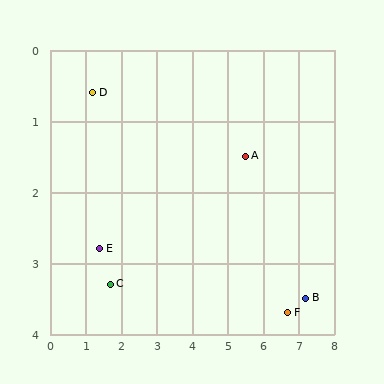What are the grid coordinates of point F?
Point F is at approximately (6.7, 3.7).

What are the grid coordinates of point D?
Point D is at approximately (1.2, 0.6).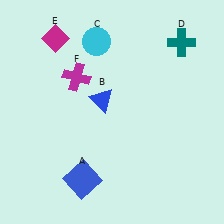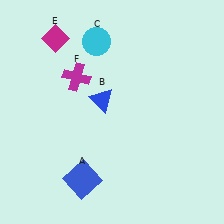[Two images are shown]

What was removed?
The teal cross (D) was removed in Image 2.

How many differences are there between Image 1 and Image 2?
There is 1 difference between the two images.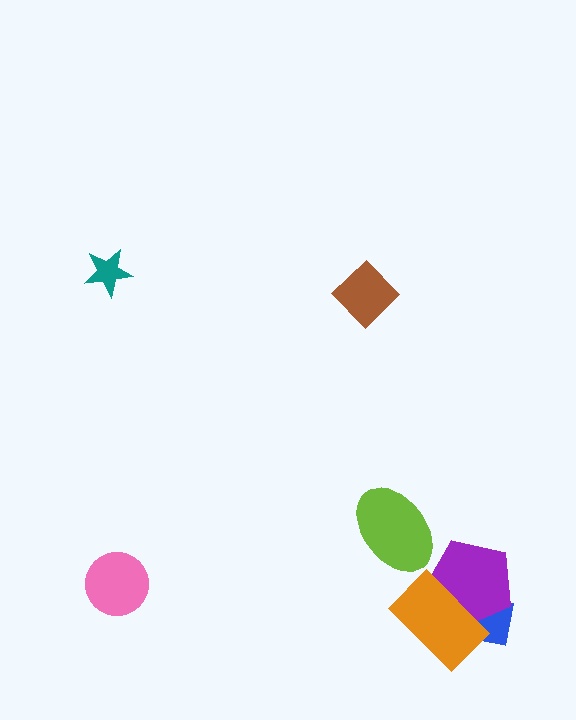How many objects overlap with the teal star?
0 objects overlap with the teal star.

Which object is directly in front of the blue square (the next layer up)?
The purple pentagon is directly in front of the blue square.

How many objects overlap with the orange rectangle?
2 objects overlap with the orange rectangle.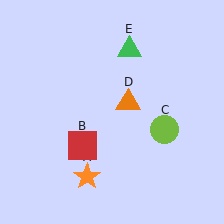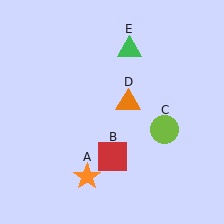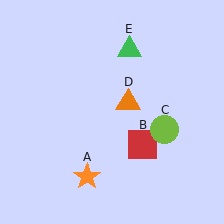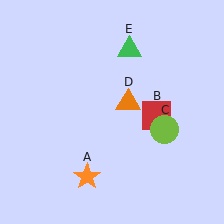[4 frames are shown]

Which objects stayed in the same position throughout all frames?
Orange star (object A) and lime circle (object C) and orange triangle (object D) and green triangle (object E) remained stationary.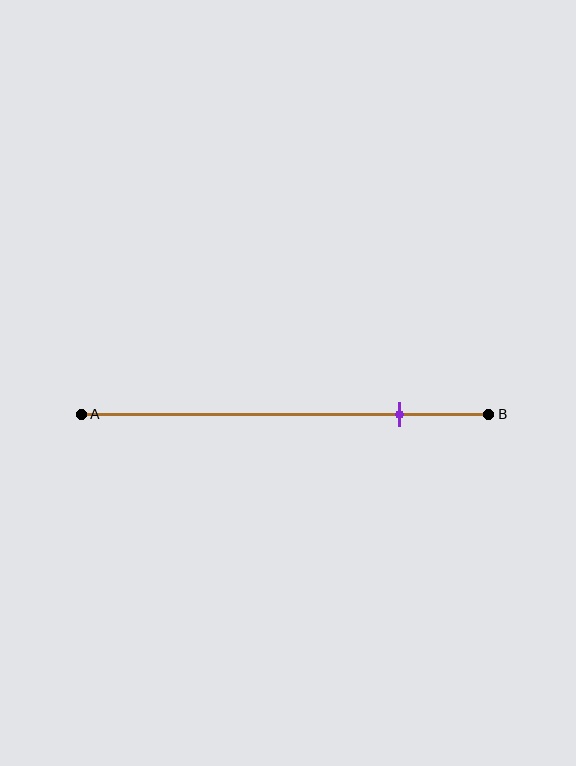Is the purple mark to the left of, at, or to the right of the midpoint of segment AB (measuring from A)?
The purple mark is to the right of the midpoint of segment AB.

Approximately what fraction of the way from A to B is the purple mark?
The purple mark is approximately 80% of the way from A to B.